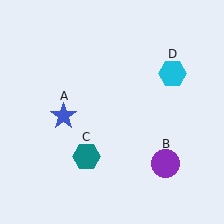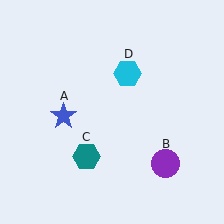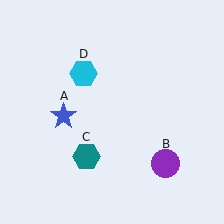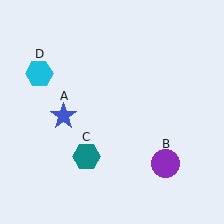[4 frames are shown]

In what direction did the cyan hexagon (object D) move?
The cyan hexagon (object D) moved left.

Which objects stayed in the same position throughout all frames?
Blue star (object A) and purple circle (object B) and teal hexagon (object C) remained stationary.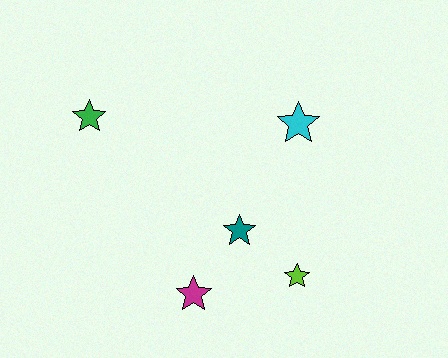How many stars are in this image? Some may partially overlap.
There are 5 stars.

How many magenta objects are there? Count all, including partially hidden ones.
There is 1 magenta object.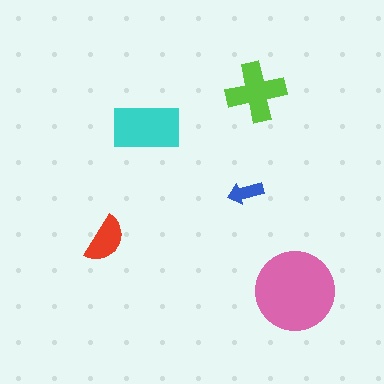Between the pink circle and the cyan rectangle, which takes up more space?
The pink circle.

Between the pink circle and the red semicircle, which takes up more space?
The pink circle.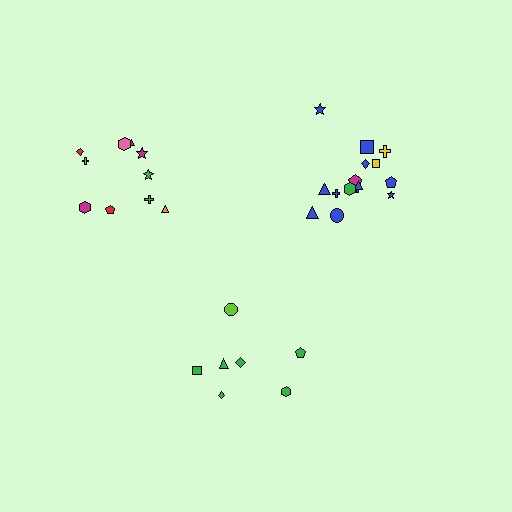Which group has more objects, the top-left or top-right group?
The top-right group.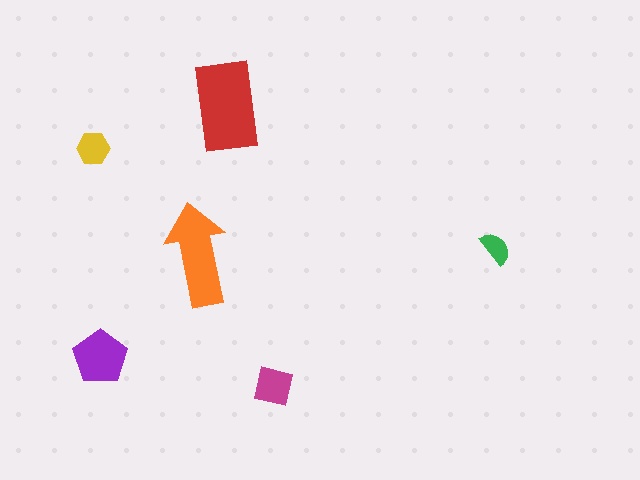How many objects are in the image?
There are 6 objects in the image.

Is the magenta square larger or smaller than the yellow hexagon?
Larger.